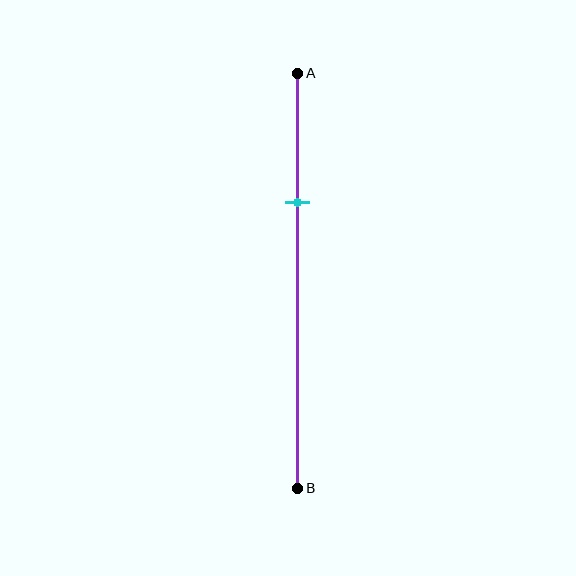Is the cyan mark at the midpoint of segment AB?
No, the mark is at about 30% from A, not at the 50% midpoint.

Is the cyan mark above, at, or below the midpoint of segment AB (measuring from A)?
The cyan mark is above the midpoint of segment AB.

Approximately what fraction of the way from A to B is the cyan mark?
The cyan mark is approximately 30% of the way from A to B.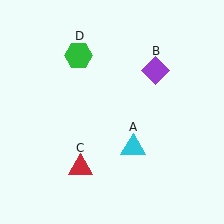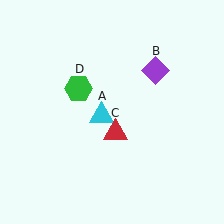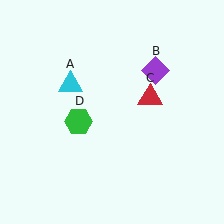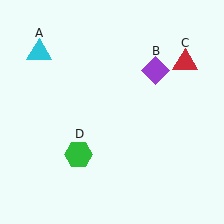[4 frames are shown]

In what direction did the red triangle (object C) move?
The red triangle (object C) moved up and to the right.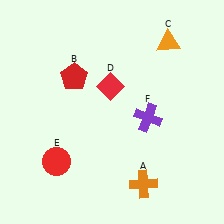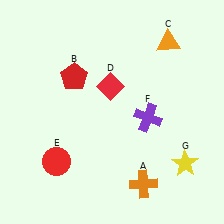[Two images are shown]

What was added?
A yellow star (G) was added in Image 2.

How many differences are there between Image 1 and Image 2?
There is 1 difference between the two images.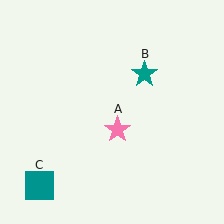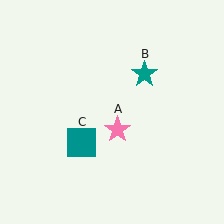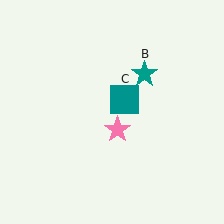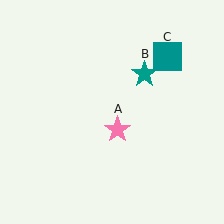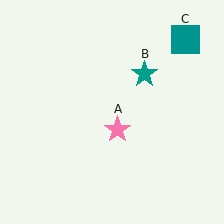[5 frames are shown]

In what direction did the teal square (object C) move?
The teal square (object C) moved up and to the right.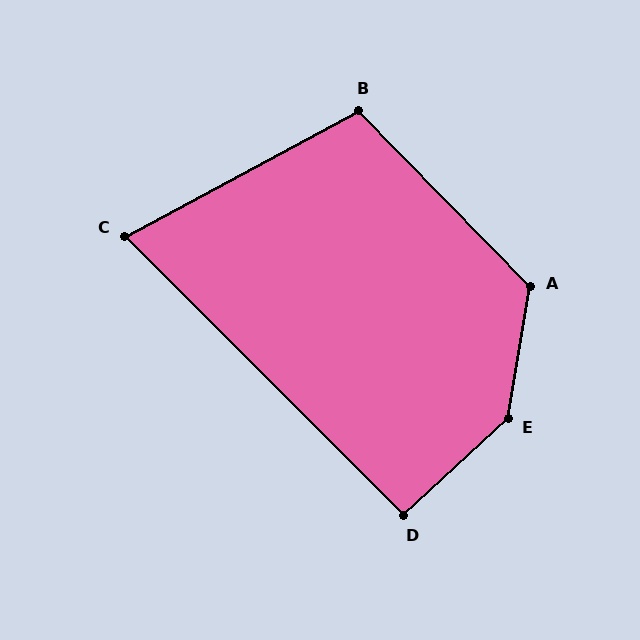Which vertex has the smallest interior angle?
C, at approximately 73 degrees.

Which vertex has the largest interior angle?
E, at approximately 142 degrees.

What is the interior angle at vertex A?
Approximately 127 degrees (obtuse).